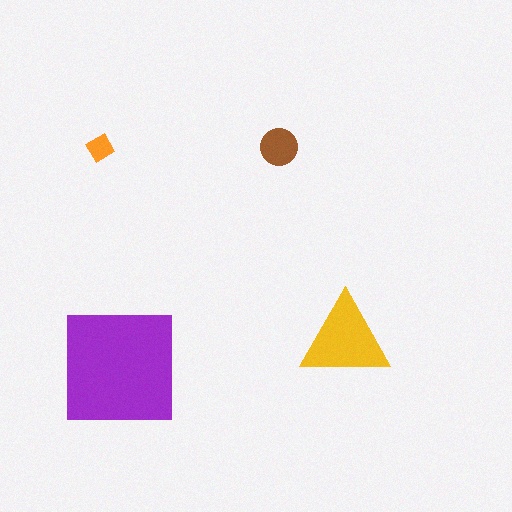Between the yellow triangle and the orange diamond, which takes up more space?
The yellow triangle.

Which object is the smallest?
The orange diamond.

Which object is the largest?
The purple square.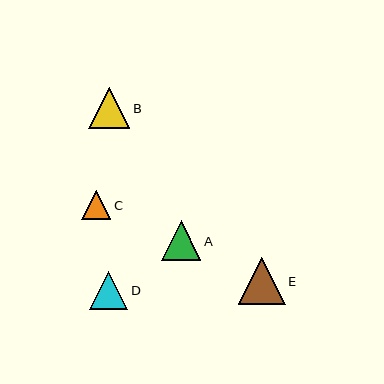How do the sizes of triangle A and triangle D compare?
Triangle A and triangle D are approximately the same size.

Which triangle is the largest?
Triangle E is the largest with a size of approximately 47 pixels.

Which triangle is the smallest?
Triangle C is the smallest with a size of approximately 29 pixels.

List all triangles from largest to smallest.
From largest to smallest: E, B, A, D, C.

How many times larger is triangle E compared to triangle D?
Triangle E is approximately 1.2 times the size of triangle D.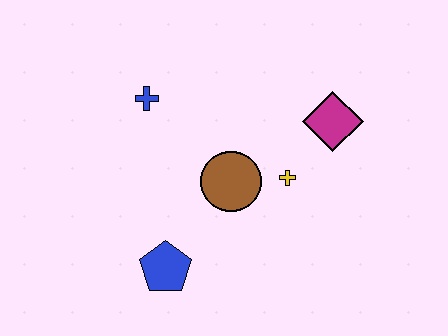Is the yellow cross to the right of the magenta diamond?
No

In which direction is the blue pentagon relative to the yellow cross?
The blue pentagon is to the left of the yellow cross.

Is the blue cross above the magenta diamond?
Yes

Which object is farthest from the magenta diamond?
The blue pentagon is farthest from the magenta diamond.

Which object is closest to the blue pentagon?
The brown circle is closest to the blue pentagon.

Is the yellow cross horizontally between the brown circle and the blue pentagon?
No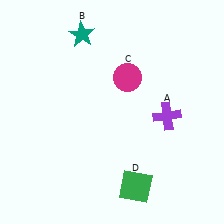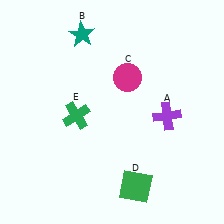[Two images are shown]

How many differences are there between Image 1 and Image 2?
There is 1 difference between the two images.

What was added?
A green cross (E) was added in Image 2.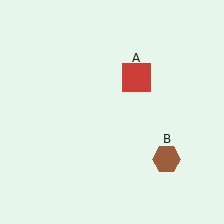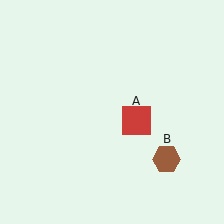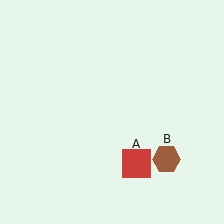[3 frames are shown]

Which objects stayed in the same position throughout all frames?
Brown hexagon (object B) remained stationary.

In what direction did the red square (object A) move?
The red square (object A) moved down.